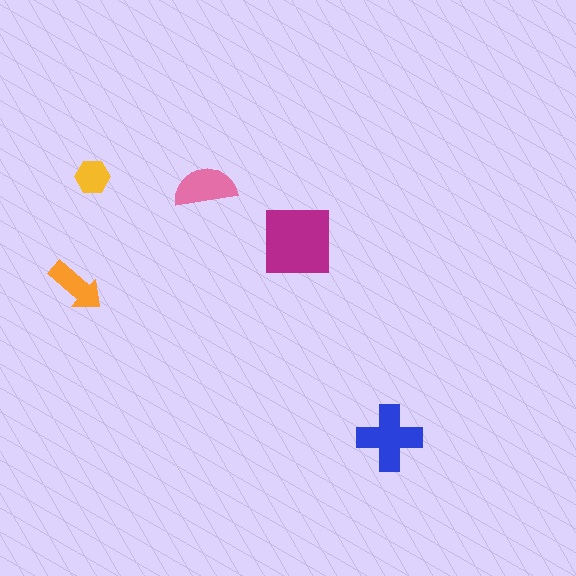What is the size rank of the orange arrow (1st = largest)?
4th.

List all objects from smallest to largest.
The yellow hexagon, the orange arrow, the pink semicircle, the blue cross, the magenta square.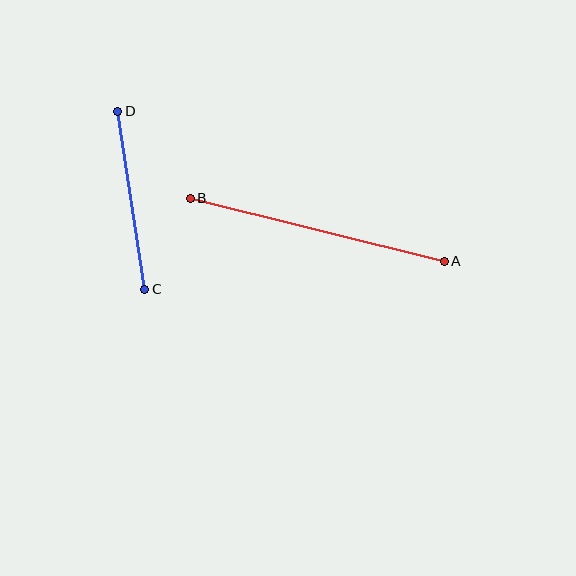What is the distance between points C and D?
The distance is approximately 180 pixels.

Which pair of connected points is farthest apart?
Points A and B are farthest apart.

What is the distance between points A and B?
The distance is approximately 262 pixels.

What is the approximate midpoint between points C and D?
The midpoint is at approximately (131, 200) pixels.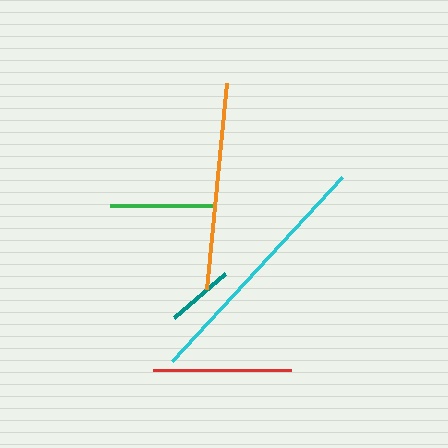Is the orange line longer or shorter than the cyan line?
The cyan line is longer than the orange line.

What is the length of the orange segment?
The orange segment is approximately 207 pixels long.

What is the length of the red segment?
The red segment is approximately 138 pixels long.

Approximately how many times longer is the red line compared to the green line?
The red line is approximately 1.3 times the length of the green line.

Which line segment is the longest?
The cyan line is the longest at approximately 251 pixels.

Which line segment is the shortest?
The teal line is the shortest at approximately 67 pixels.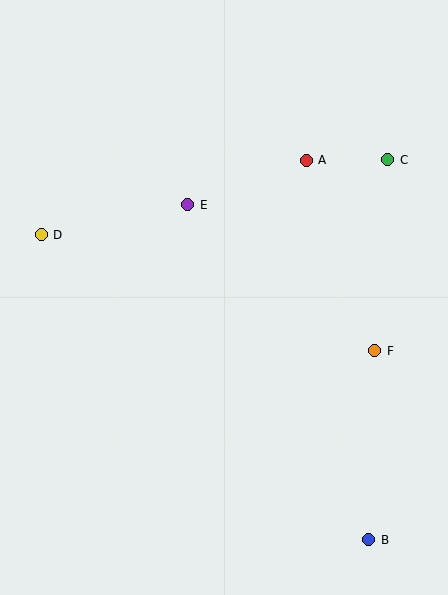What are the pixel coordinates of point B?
Point B is at (369, 540).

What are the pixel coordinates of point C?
Point C is at (388, 160).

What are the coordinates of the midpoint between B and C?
The midpoint between B and C is at (378, 350).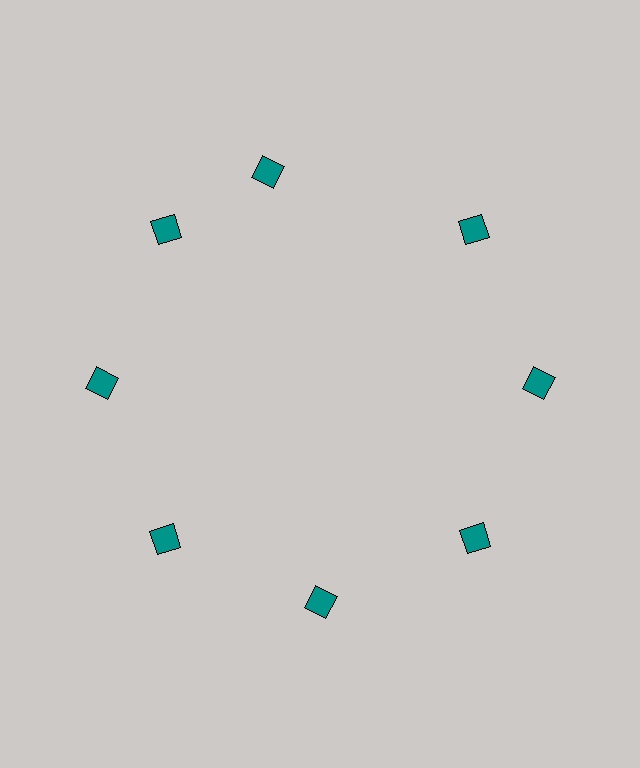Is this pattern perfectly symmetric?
No. The 8 teal diamonds are arranged in a ring, but one element near the 12 o'clock position is rotated out of alignment along the ring, breaking the 8-fold rotational symmetry.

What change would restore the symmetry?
The symmetry would be restored by rotating it back into even spacing with its neighbors so that all 8 diamonds sit at equal angles and equal distance from the center.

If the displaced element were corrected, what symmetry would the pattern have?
It would have 8-fold rotational symmetry — the pattern would map onto itself every 45 degrees.